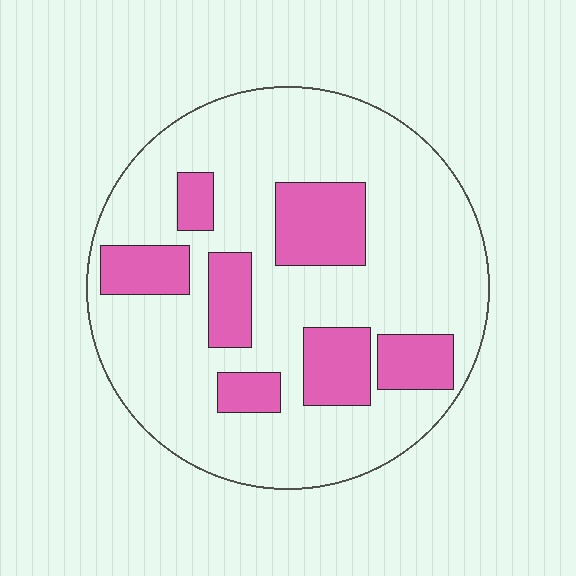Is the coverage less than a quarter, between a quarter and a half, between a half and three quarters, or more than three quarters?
Less than a quarter.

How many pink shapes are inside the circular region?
7.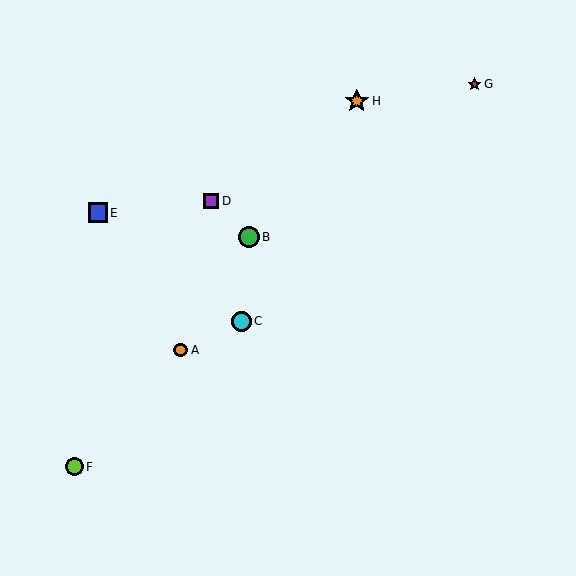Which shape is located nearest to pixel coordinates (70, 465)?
The lime circle (labeled F) at (74, 467) is nearest to that location.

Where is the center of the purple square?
The center of the purple square is at (211, 201).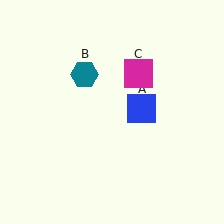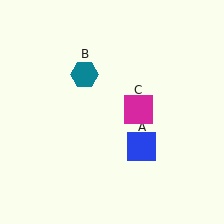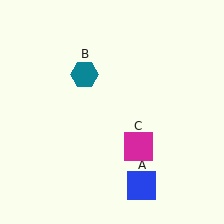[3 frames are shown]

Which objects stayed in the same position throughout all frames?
Teal hexagon (object B) remained stationary.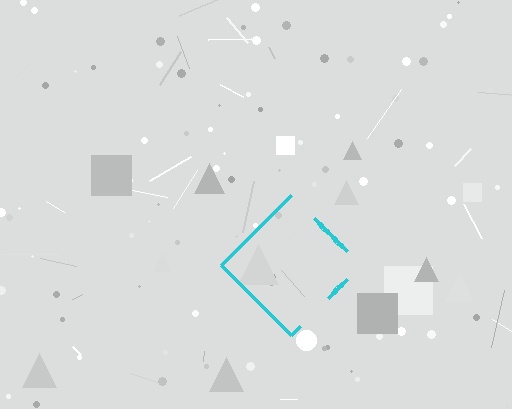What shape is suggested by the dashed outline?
The dashed outline suggests a diamond.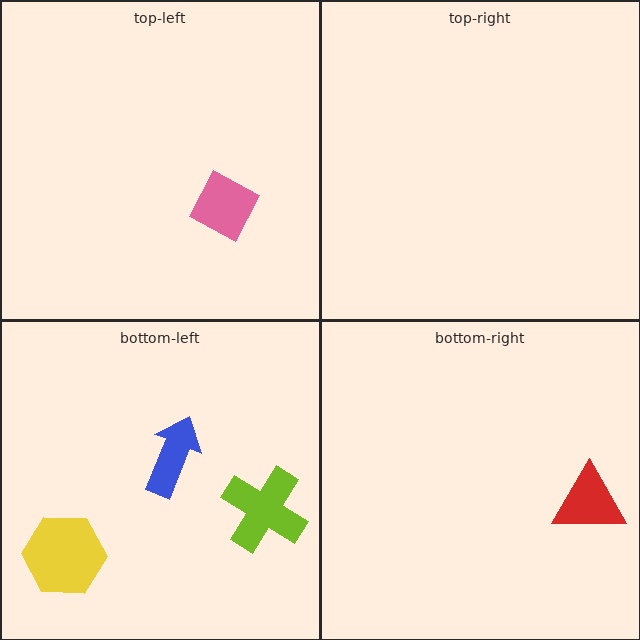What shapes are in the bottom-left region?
The blue arrow, the yellow hexagon, the lime cross.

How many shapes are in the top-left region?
1.